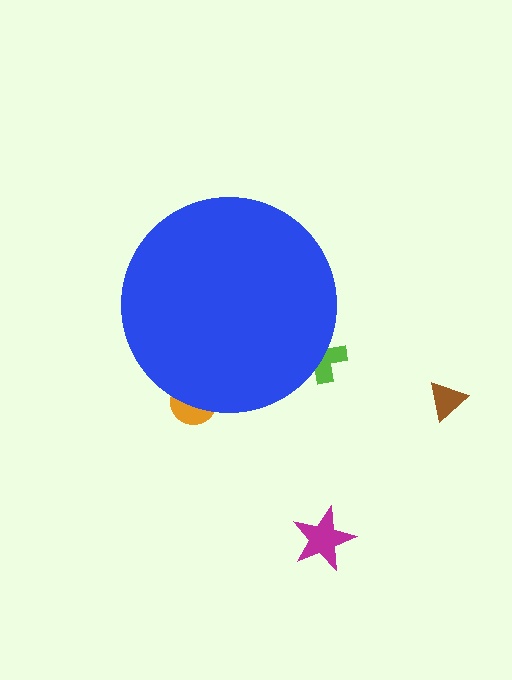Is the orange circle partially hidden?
Yes, the orange circle is partially hidden behind the blue circle.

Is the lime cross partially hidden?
Yes, the lime cross is partially hidden behind the blue circle.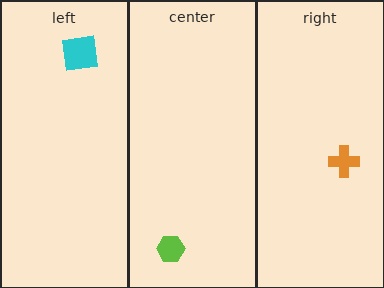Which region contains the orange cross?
The right region.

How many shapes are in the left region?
1.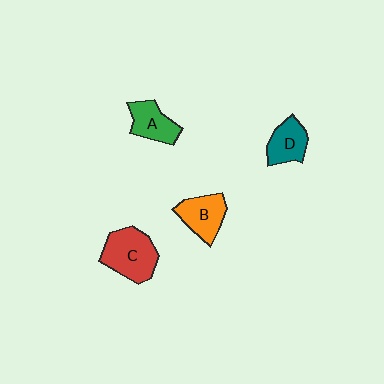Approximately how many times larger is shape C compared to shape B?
Approximately 1.3 times.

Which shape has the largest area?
Shape C (red).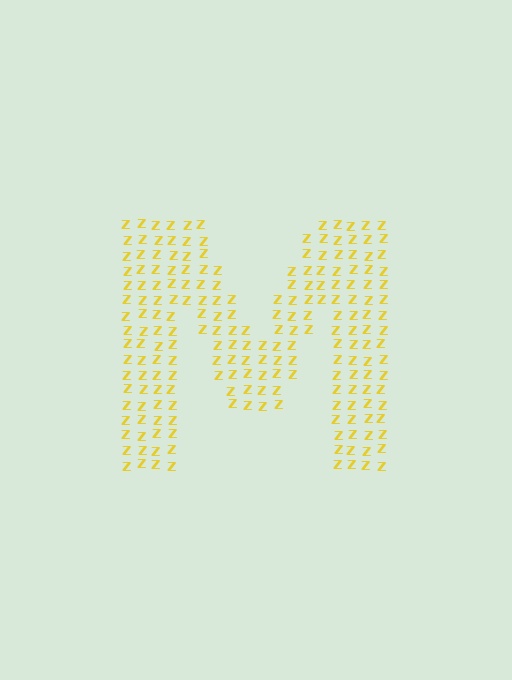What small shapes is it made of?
It is made of small letter Z's.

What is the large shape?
The large shape is the letter M.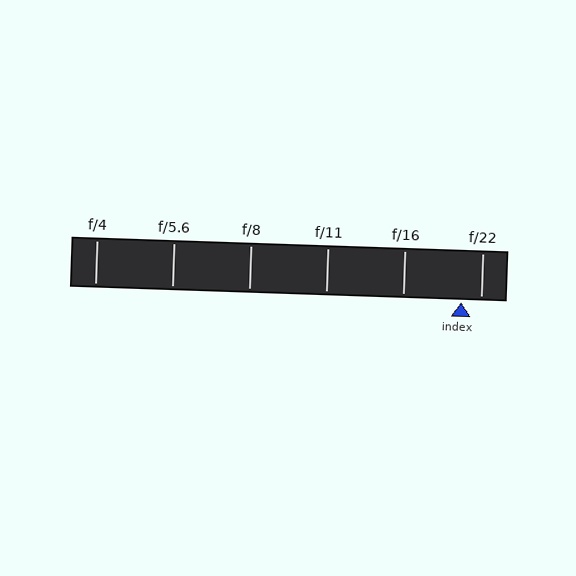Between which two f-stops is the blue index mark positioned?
The index mark is between f/16 and f/22.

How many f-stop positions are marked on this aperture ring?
There are 6 f-stop positions marked.